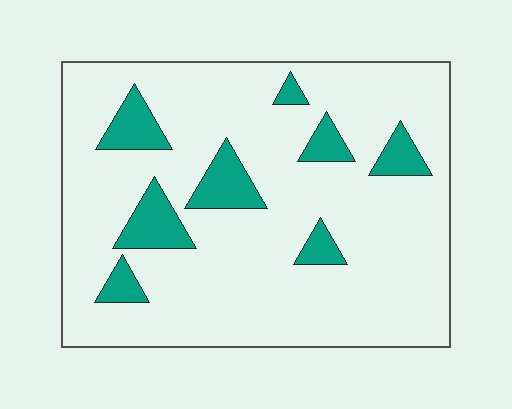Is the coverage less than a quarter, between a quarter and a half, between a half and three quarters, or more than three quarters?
Less than a quarter.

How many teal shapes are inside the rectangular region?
8.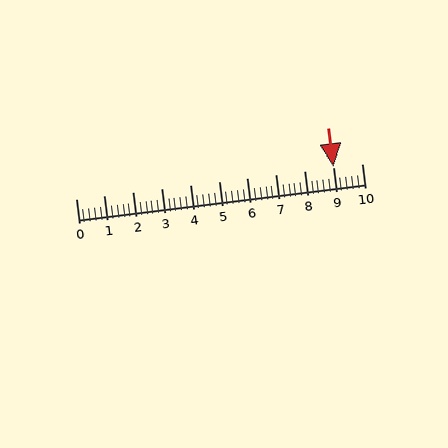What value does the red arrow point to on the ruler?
The red arrow points to approximately 9.0.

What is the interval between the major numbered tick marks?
The major tick marks are spaced 1 units apart.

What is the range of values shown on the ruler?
The ruler shows values from 0 to 10.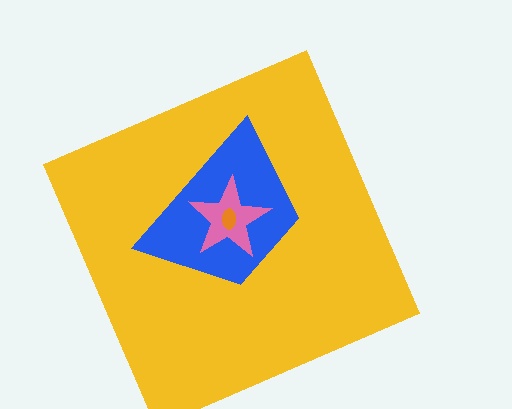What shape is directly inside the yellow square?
The blue trapezoid.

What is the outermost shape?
The yellow square.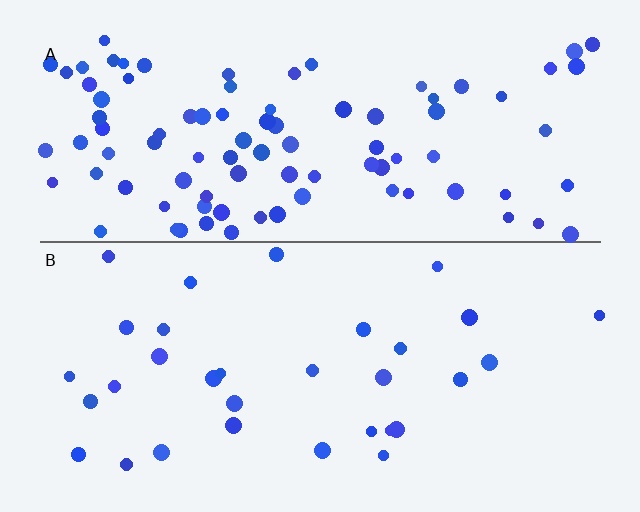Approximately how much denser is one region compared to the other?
Approximately 2.9× — region A over region B.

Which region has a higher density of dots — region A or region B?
A (the top).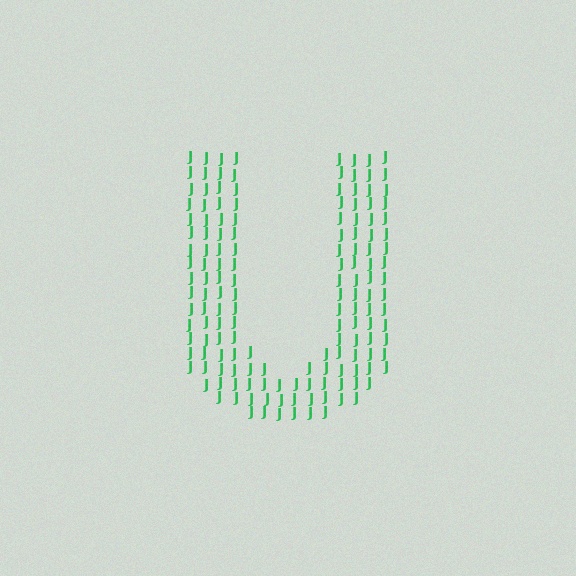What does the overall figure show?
The overall figure shows the letter U.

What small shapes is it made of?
It is made of small letter J's.